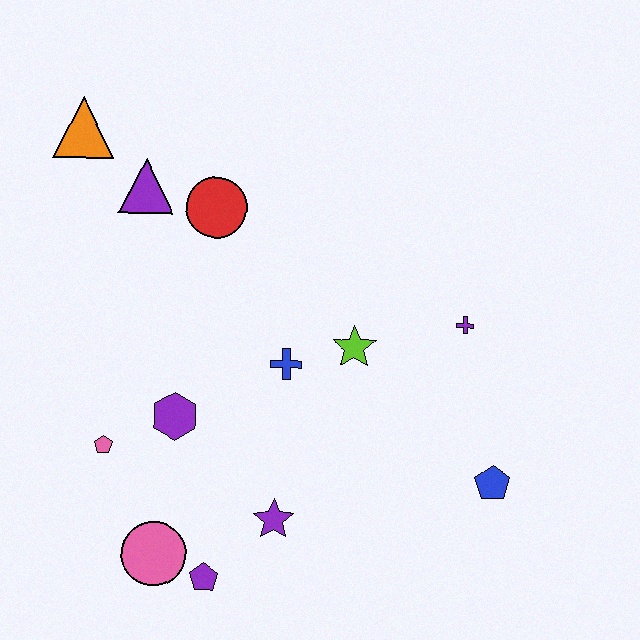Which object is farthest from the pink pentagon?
The blue pentagon is farthest from the pink pentagon.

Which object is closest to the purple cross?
The lime star is closest to the purple cross.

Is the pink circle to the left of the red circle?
Yes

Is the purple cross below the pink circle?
No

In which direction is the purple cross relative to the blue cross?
The purple cross is to the right of the blue cross.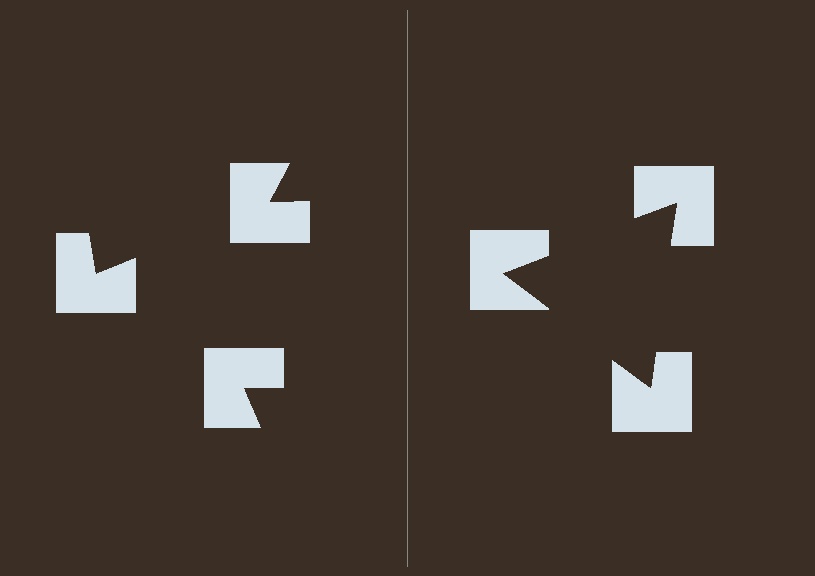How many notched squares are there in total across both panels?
6 — 3 on each side.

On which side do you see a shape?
An illusory triangle appears on the right side. On the left side the wedge cuts are rotated, so no coherent shape forms.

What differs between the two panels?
The notched squares are positioned identically on both sides; only the wedge orientations differ. On the right they align to a triangle; on the left they are misaligned.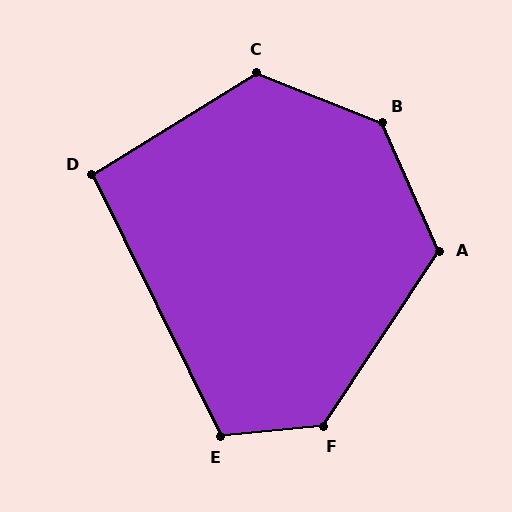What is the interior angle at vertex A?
Approximately 122 degrees (obtuse).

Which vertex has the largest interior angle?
B, at approximately 136 degrees.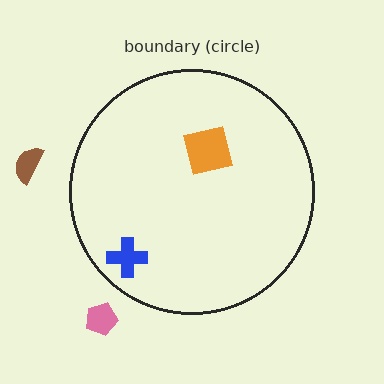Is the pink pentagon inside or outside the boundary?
Outside.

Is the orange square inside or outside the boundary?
Inside.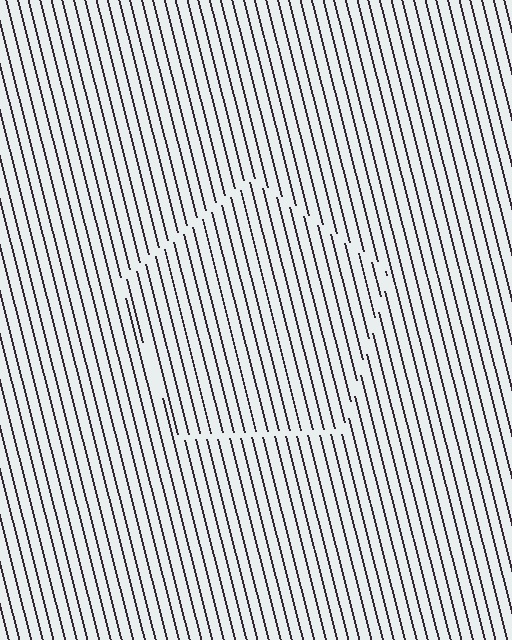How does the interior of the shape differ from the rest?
The interior of the shape contains the same grating, shifted by half a period — the contour is defined by the phase discontinuity where line-ends from the inner and outer gratings abut.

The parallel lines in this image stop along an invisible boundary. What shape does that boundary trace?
An illusory pentagon. The interior of the shape contains the same grating, shifted by half a period — the contour is defined by the phase discontinuity where line-ends from the inner and outer gratings abut.